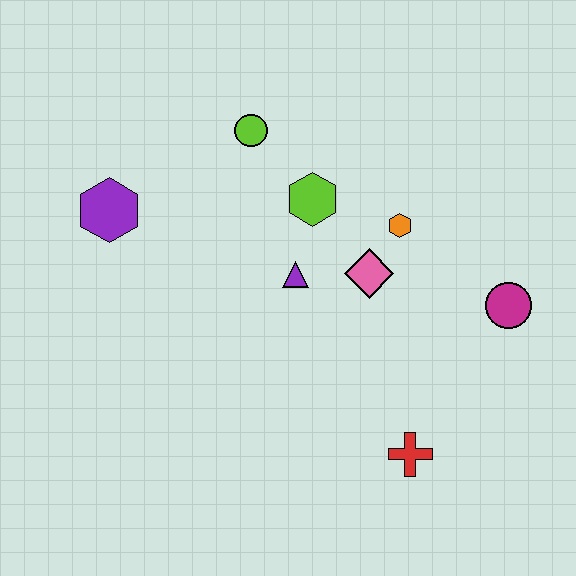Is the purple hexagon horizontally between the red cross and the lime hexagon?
No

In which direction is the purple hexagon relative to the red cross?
The purple hexagon is to the left of the red cross.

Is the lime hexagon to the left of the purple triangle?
No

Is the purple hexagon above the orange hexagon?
Yes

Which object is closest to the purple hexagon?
The lime circle is closest to the purple hexagon.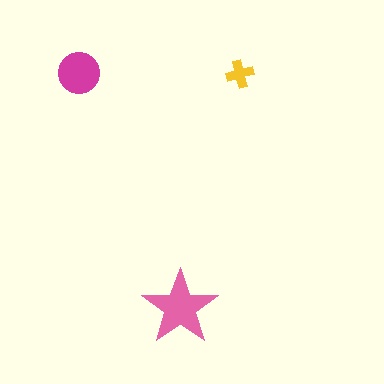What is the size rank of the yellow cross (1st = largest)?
3rd.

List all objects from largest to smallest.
The pink star, the magenta circle, the yellow cross.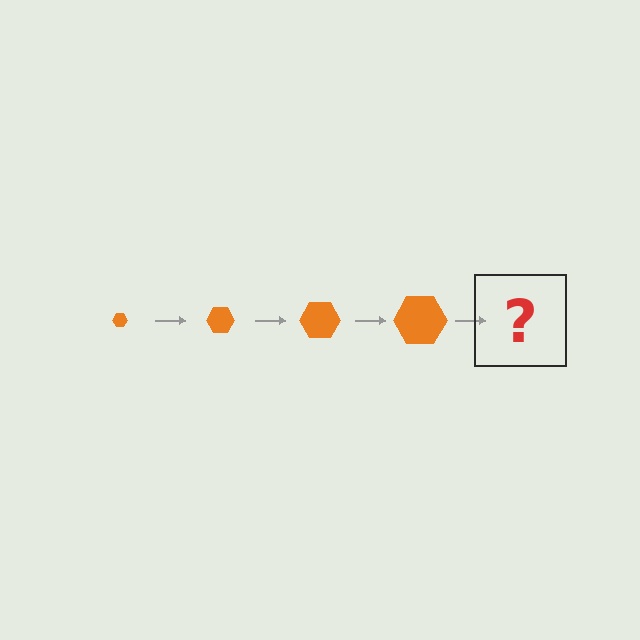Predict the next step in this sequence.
The next step is an orange hexagon, larger than the previous one.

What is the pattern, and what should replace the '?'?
The pattern is that the hexagon gets progressively larger each step. The '?' should be an orange hexagon, larger than the previous one.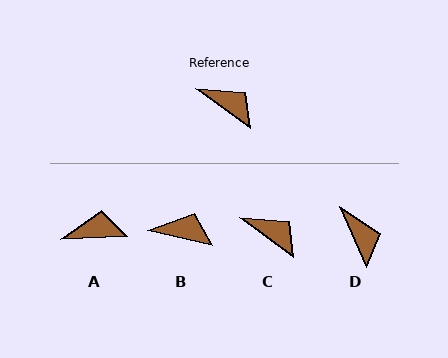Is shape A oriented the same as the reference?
No, it is off by about 39 degrees.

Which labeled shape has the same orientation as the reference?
C.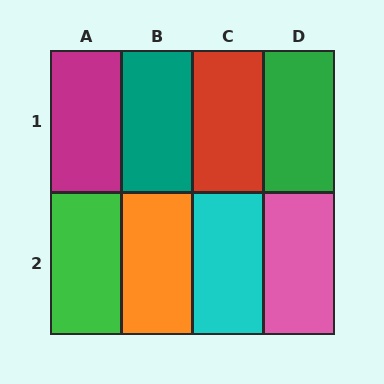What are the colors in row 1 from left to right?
Magenta, teal, red, green.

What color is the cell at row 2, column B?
Orange.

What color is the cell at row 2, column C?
Cyan.